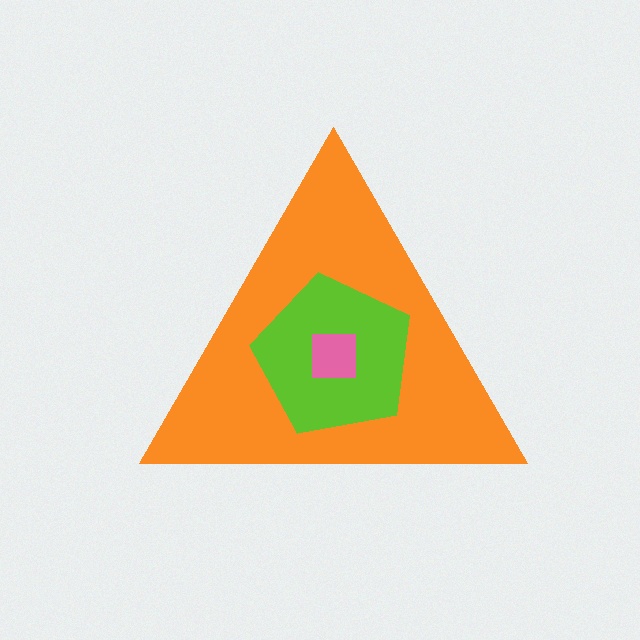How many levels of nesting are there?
3.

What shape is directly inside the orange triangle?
The lime pentagon.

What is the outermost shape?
The orange triangle.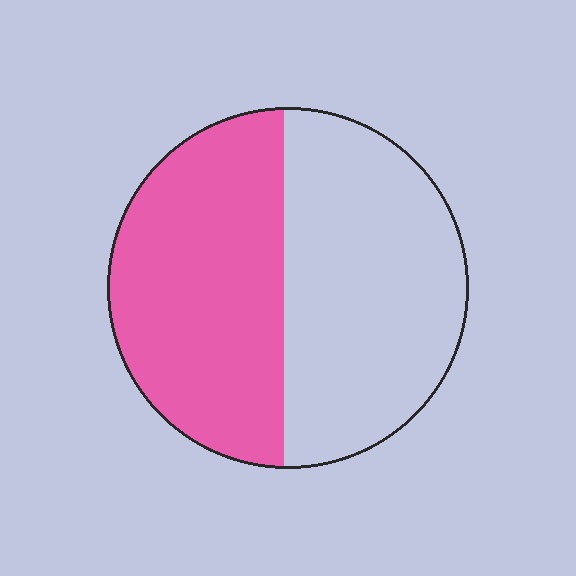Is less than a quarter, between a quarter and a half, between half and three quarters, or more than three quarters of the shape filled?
Between a quarter and a half.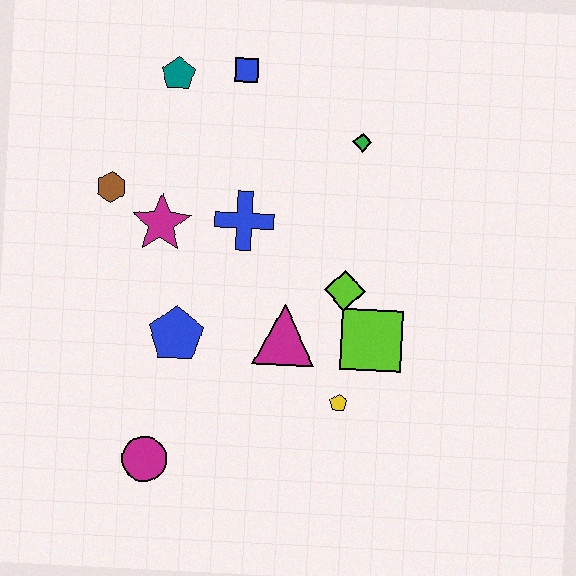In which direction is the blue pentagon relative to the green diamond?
The blue pentagon is below the green diamond.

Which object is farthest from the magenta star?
The yellow pentagon is farthest from the magenta star.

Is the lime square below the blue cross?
Yes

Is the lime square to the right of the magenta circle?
Yes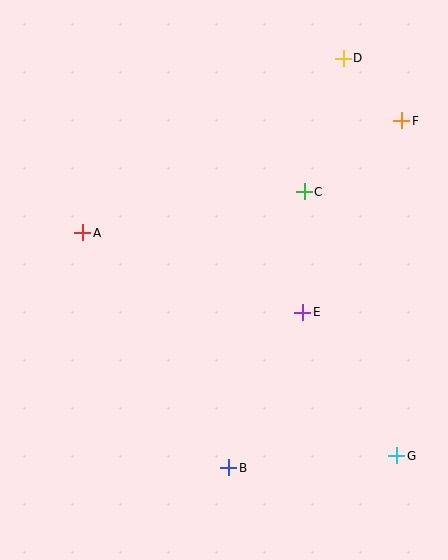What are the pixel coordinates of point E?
Point E is at (303, 312).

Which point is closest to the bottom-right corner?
Point G is closest to the bottom-right corner.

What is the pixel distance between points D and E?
The distance between D and E is 257 pixels.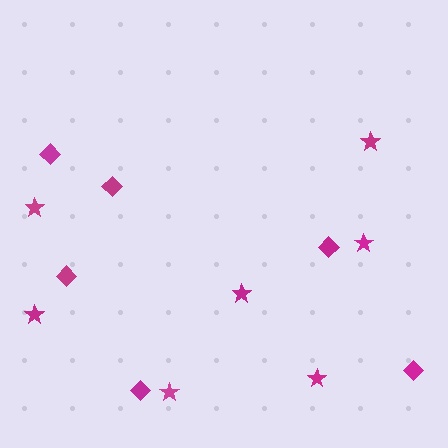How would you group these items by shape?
There are 2 groups: one group of stars (7) and one group of diamonds (6).